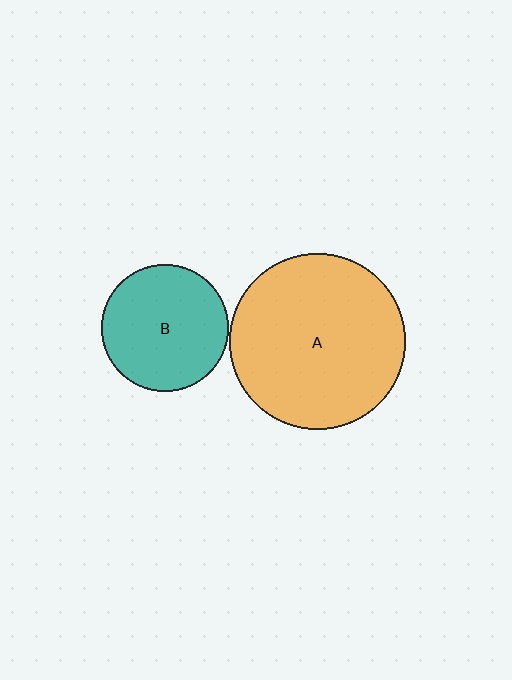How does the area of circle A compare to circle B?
Approximately 1.9 times.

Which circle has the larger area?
Circle A (orange).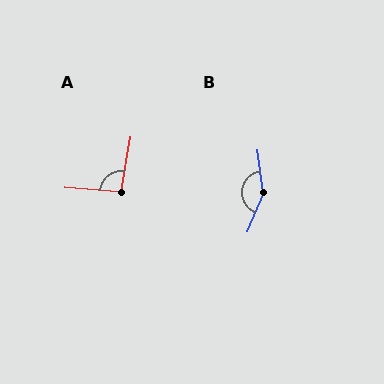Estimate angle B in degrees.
Approximately 149 degrees.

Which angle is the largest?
B, at approximately 149 degrees.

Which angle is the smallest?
A, at approximately 96 degrees.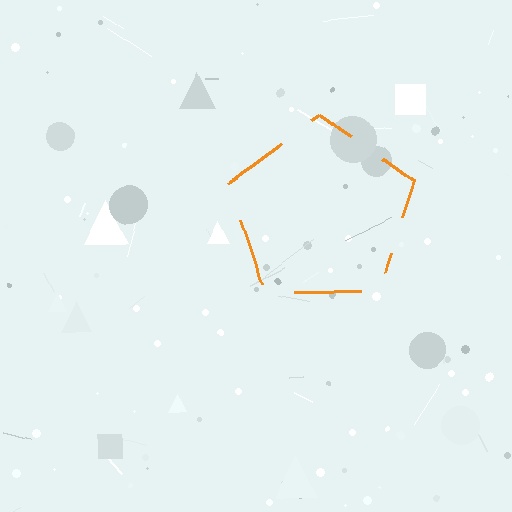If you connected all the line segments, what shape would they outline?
They would outline a pentagon.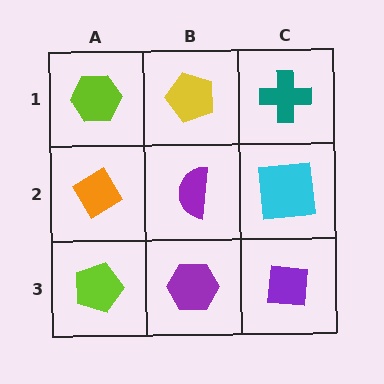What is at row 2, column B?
A purple semicircle.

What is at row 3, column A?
A lime pentagon.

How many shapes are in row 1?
3 shapes.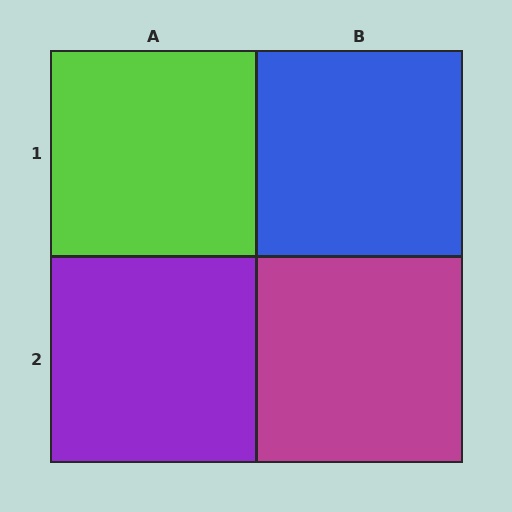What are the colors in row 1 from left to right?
Lime, blue.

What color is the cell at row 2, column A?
Purple.